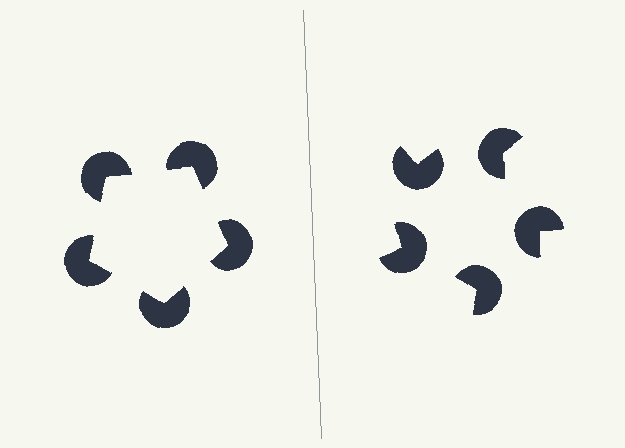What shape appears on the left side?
An illusory pentagon.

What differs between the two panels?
The pac-man discs are positioned identically on both sides; only the wedge orientations differ. On the left they align to a pentagon; on the right they are misaligned.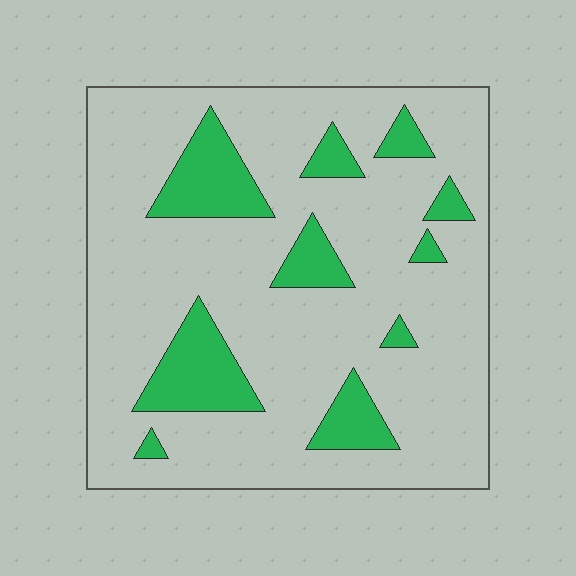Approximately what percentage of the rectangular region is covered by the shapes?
Approximately 20%.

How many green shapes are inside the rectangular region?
10.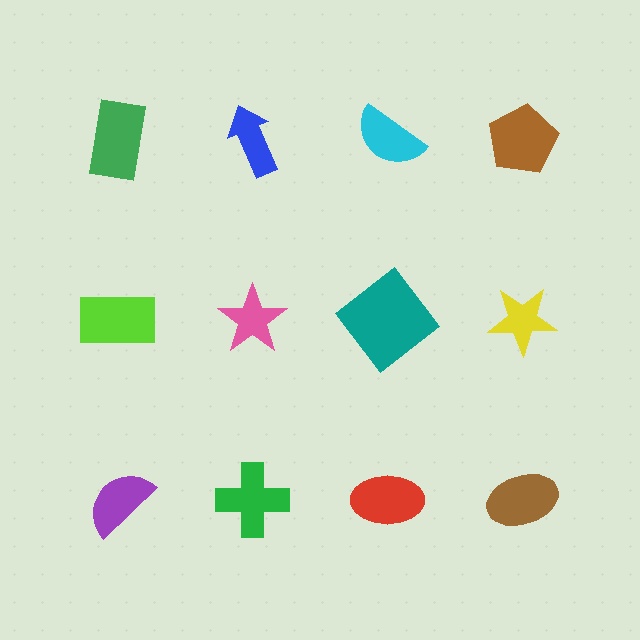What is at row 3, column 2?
A green cross.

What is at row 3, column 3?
A red ellipse.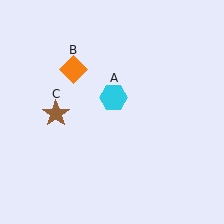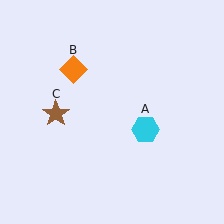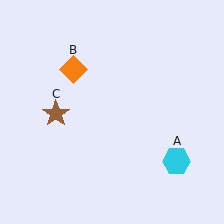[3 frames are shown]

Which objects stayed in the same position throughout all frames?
Orange diamond (object B) and brown star (object C) remained stationary.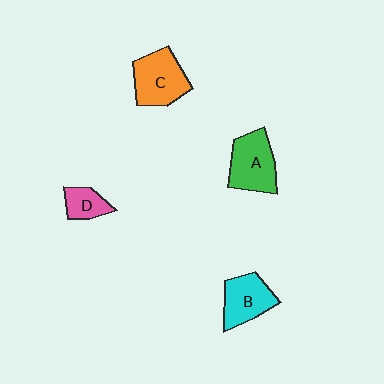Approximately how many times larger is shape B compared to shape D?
Approximately 1.7 times.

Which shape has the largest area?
Shape C (orange).